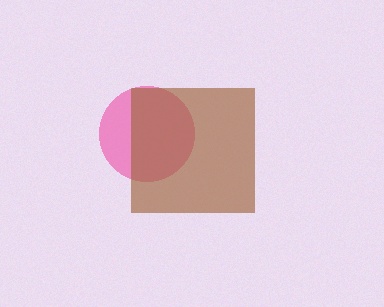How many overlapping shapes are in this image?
There are 2 overlapping shapes in the image.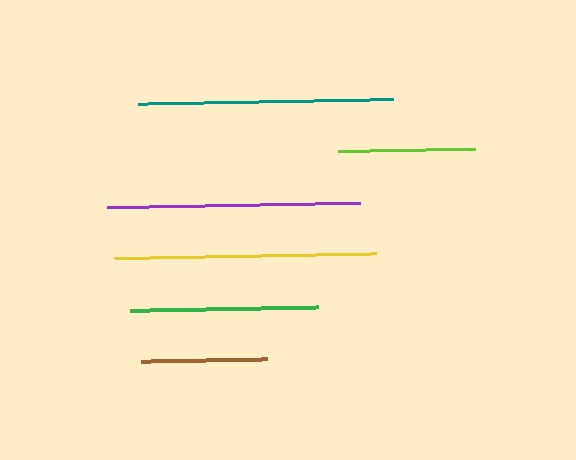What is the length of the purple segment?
The purple segment is approximately 253 pixels long.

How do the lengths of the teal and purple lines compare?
The teal and purple lines are approximately the same length.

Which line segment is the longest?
The yellow line is the longest at approximately 262 pixels.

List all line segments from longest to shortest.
From longest to shortest: yellow, teal, purple, green, lime, brown.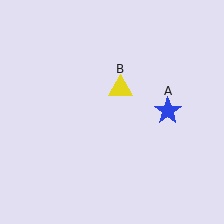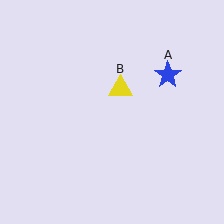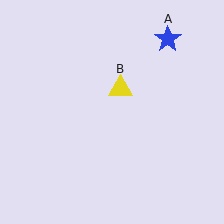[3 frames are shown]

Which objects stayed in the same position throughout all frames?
Yellow triangle (object B) remained stationary.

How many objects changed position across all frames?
1 object changed position: blue star (object A).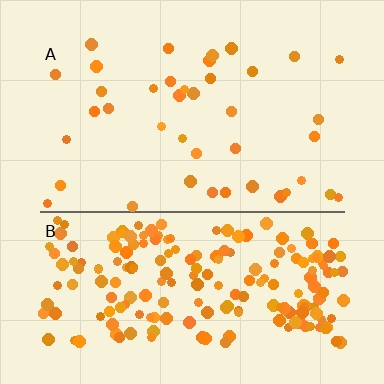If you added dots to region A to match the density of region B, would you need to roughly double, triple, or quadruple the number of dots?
Approximately quadruple.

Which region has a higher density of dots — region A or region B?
B (the bottom).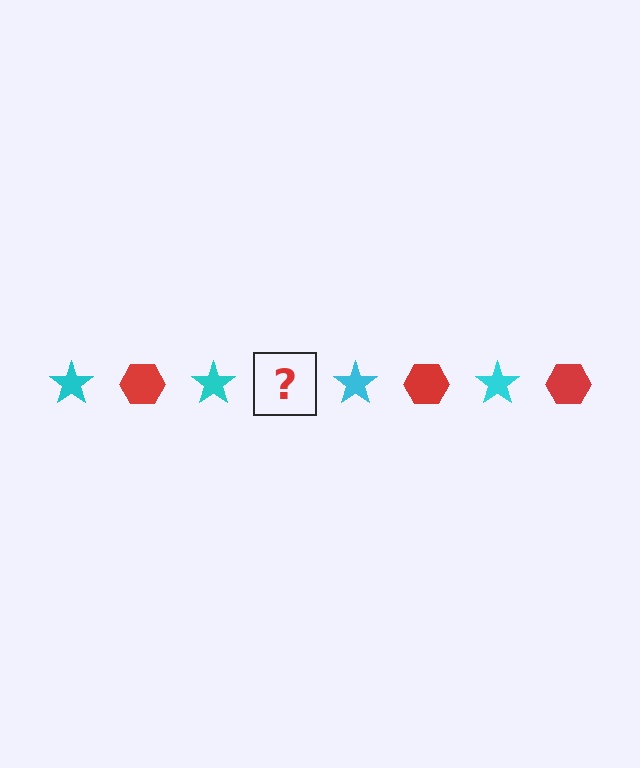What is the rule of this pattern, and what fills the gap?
The rule is that the pattern alternates between cyan star and red hexagon. The gap should be filled with a red hexagon.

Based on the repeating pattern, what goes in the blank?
The blank should be a red hexagon.